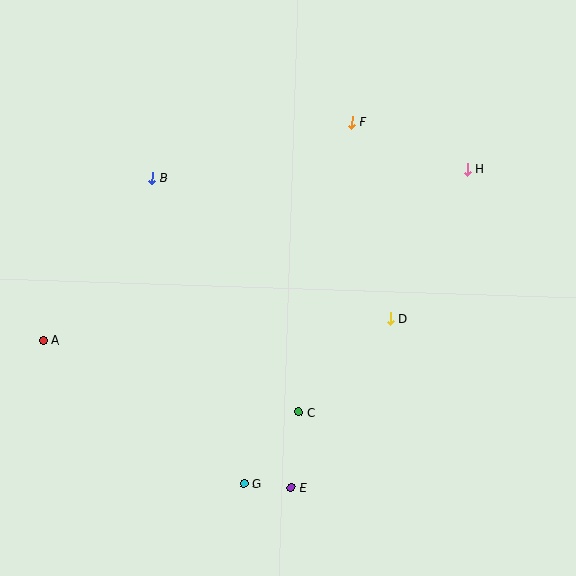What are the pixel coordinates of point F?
Point F is at (352, 122).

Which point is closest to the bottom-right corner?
Point E is closest to the bottom-right corner.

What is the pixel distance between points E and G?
The distance between E and G is 47 pixels.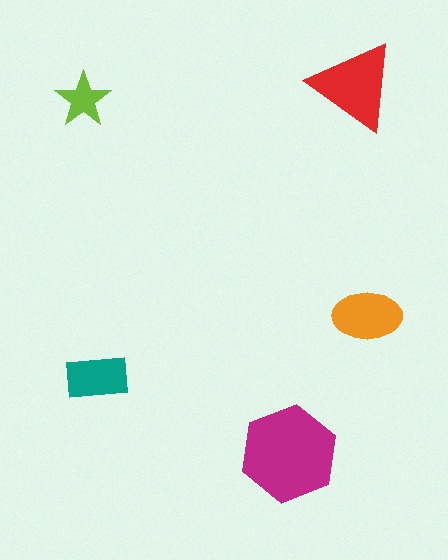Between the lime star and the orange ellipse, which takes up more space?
The orange ellipse.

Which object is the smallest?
The lime star.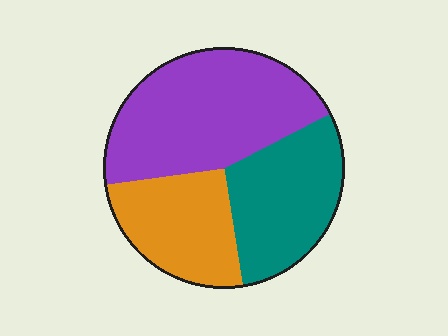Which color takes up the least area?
Orange, at roughly 25%.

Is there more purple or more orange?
Purple.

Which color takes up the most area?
Purple, at roughly 45%.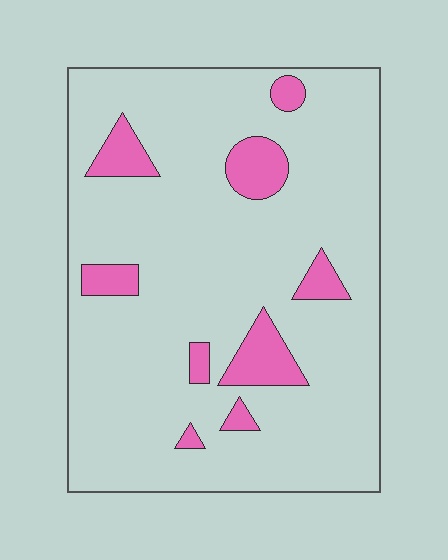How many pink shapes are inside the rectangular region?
9.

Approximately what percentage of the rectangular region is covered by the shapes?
Approximately 10%.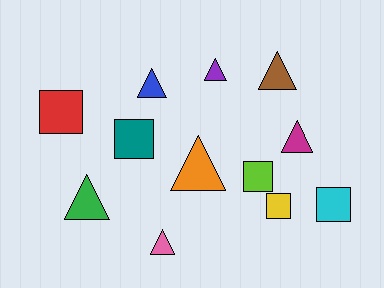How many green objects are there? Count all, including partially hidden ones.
There is 1 green object.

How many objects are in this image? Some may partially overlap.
There are 12 objects.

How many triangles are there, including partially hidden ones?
There are 7 triangles.